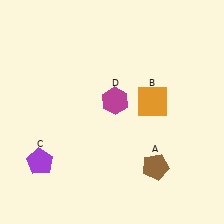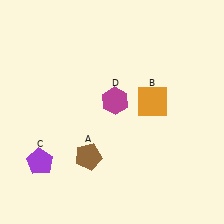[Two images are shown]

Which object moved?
The brown pentagon (A) moved left.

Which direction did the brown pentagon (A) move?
The brown pentagon (A) moved left.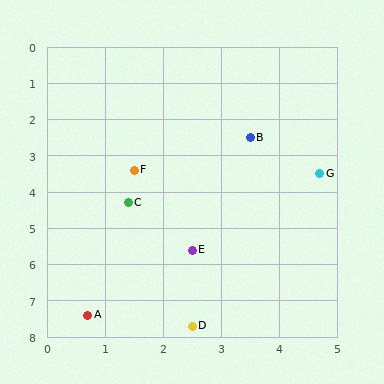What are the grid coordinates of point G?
Point G is at approximately (4.7, 3.5).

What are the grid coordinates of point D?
Point D is at approximately (2.5, 7.7).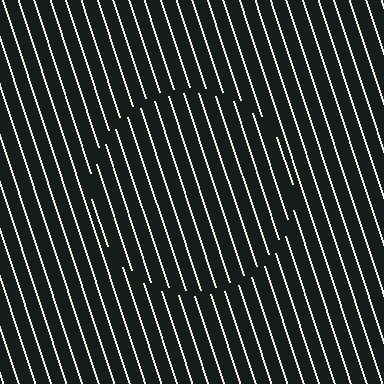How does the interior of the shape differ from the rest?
The interior of the shape contains the same grating, shifted by half a period — the contour is defined by the phase discontinuity where line-ends from the inner and outer gratings abut.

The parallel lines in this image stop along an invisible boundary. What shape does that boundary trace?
An illusory circle. The interior of the shape contains the same grating, shifted by half a period — the contour is defined by the phase discontinuity where line-ends from the inner and outer gratings abut.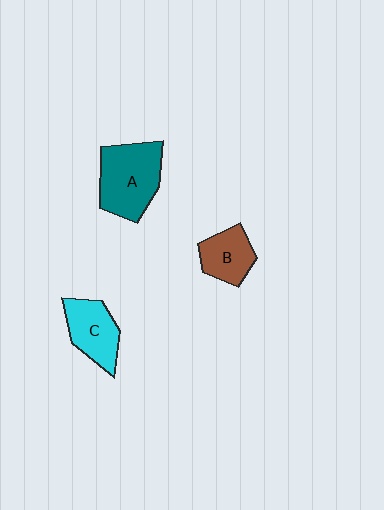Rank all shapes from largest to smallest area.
From largest to smallest: A (teal), C (cyan), B (brown).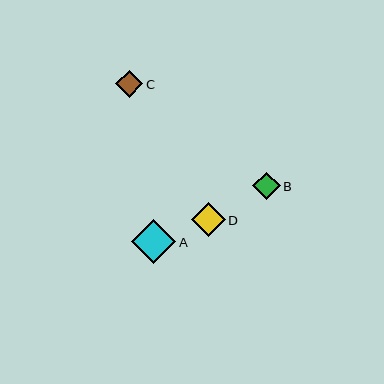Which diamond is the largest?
Diamond A is the largest with a size of approximately 44 pixels.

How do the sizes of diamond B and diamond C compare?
Diamond B and diamond C are approximately the same size.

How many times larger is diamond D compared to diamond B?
Diamond D is approximately 1.2 times the size of diamond B.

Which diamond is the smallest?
Diamond C is the smallest with a size of approximately 27 pixels.